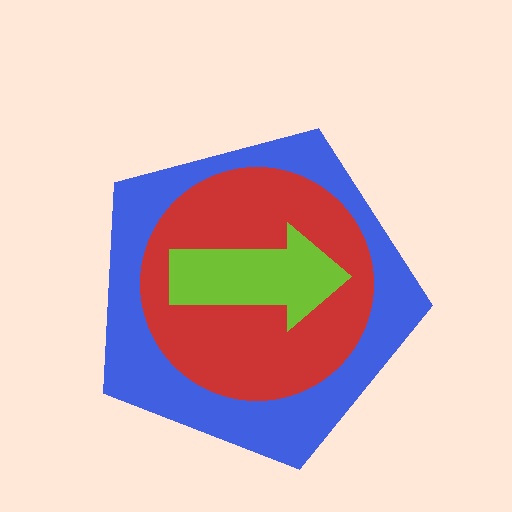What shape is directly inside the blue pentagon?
The red circle.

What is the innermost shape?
The lime arrow.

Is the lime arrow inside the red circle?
Yes.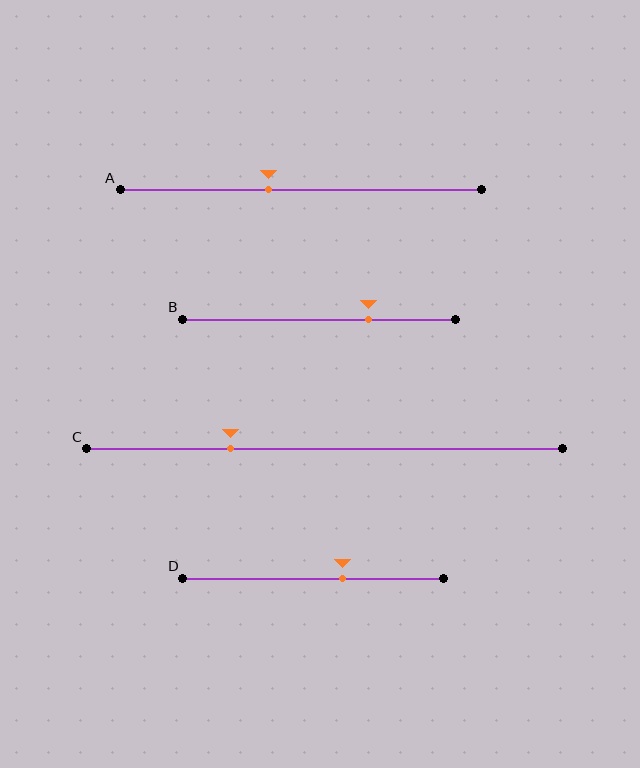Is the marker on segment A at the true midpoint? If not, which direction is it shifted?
No, the marker on segment A is shifted to the left by about 9% of the segment length.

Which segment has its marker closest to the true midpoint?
Segment A has its marker closest to the true midpoint.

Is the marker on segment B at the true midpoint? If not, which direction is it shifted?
No, the marker on segment B is shifted to the right by about 18% of the segment length.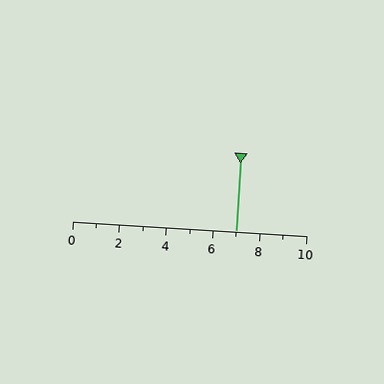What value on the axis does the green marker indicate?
The marker indicates approximately 7.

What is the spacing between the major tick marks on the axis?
The major ticks are spaced 2 apart.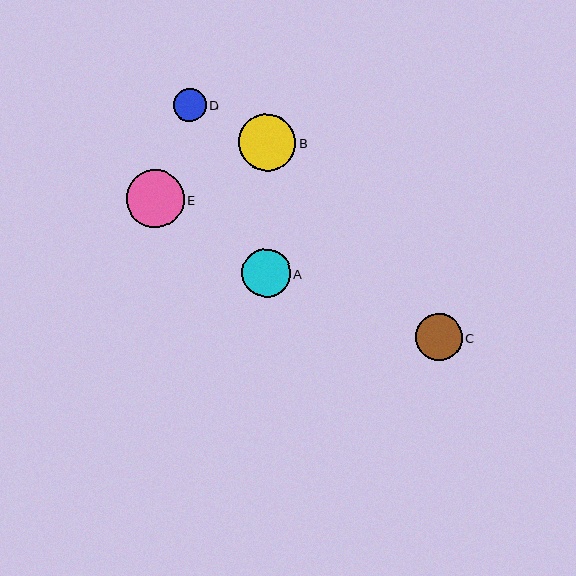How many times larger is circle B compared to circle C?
Circle B is approximately 1.2 times the size of circle C.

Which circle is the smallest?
Circle D is the smallest with a size of approximately 33 pixels.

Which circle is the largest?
Circle E is the largest with a size of approximately 58 pixels.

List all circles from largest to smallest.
From largest to smallest: E, B, A, C, D.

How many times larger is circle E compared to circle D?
Circle E is approximately 1.8 times the size of circle D.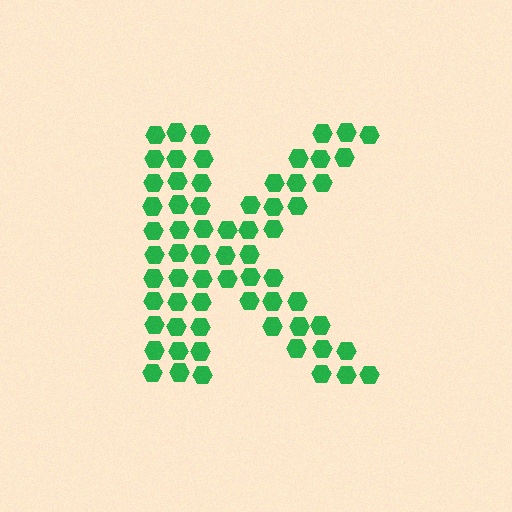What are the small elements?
The small elements are hexagons.